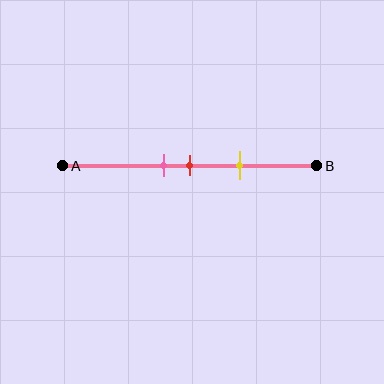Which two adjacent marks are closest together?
The pink and red marks are the closest adjacent pair.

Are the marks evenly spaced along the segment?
Yes, the marks are approximately evenly spaced.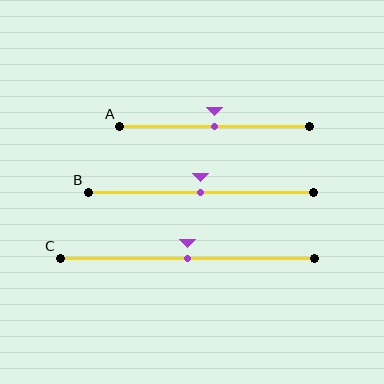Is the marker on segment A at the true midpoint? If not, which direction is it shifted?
Yes, the marker on segment A is at the true midpoint.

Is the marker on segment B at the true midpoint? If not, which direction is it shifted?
Yes, the marker on segment B is at the true midpoint.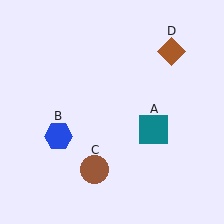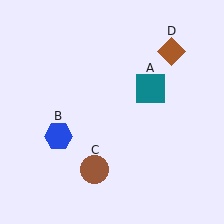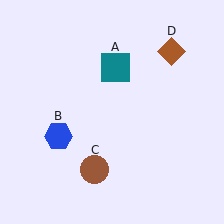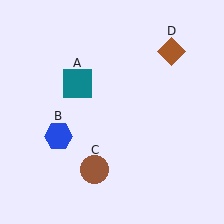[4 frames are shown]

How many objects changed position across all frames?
1 object changed position: teal square (object A).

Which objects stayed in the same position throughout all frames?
Blue hexagon (object B) and brown circle (object C) and brown diamond (object D) remained stationary.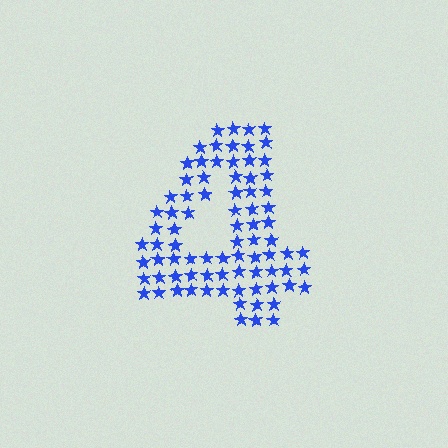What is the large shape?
The large shape is the digit 4.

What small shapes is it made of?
It is made of small stars.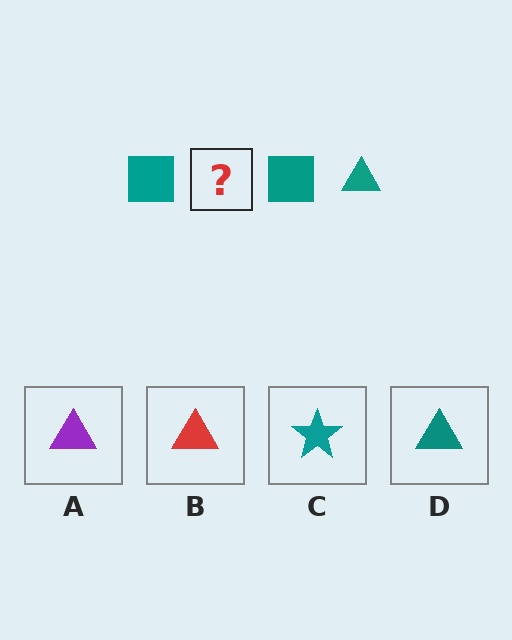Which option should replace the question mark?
Option D.